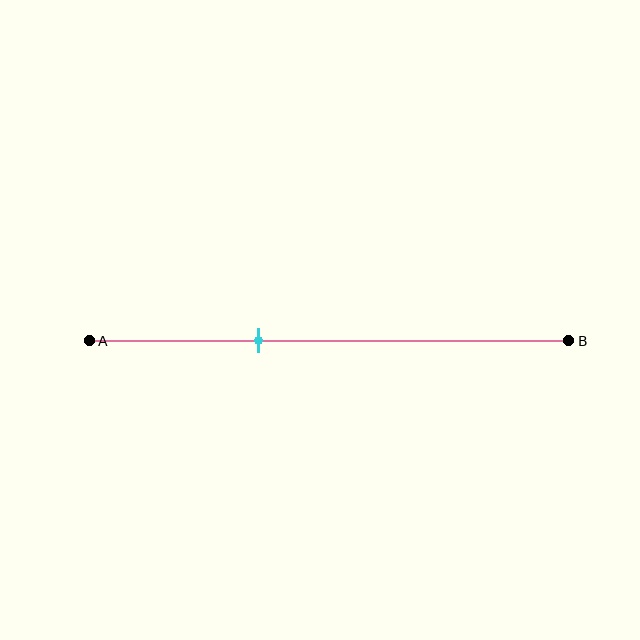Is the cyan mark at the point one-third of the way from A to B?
Yes, the mark is approximately at the one-third point.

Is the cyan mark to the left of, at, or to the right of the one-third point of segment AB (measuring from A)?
The cyan mark is approximately at the one-third point of segment AB.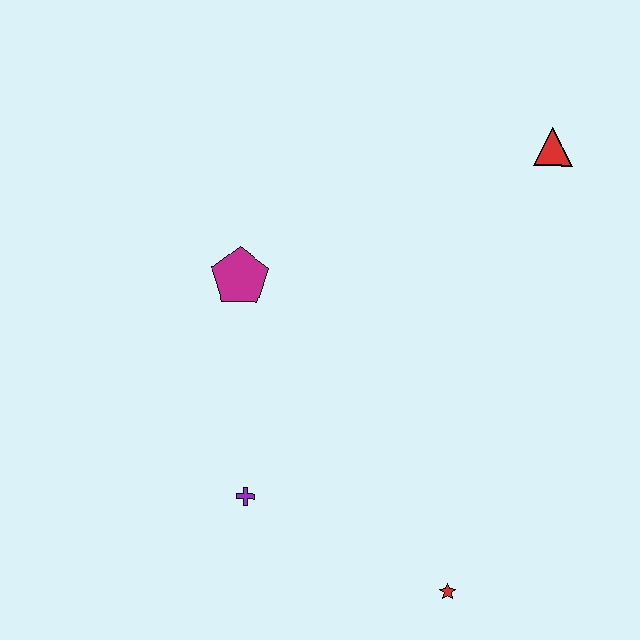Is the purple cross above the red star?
Yes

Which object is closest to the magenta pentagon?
The purple cross is closest to the magenta pentagon.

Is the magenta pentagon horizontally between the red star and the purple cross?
No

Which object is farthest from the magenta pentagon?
The red star is farthest from the magenta pentagon.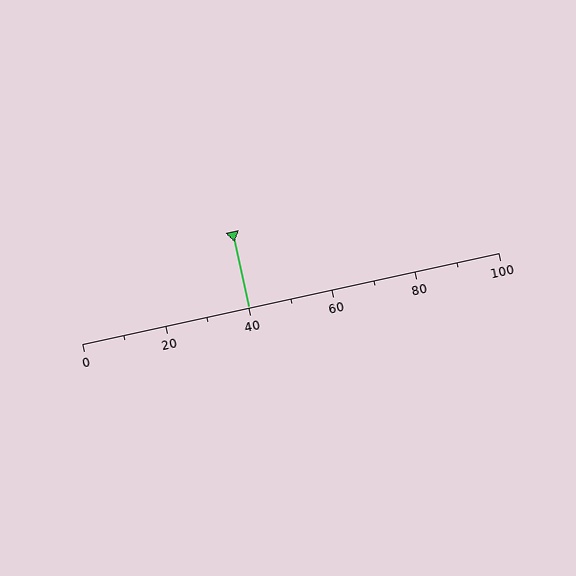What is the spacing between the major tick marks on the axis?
The major ticks are spaced 20 apart.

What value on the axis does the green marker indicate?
The marker indicates approximately 40.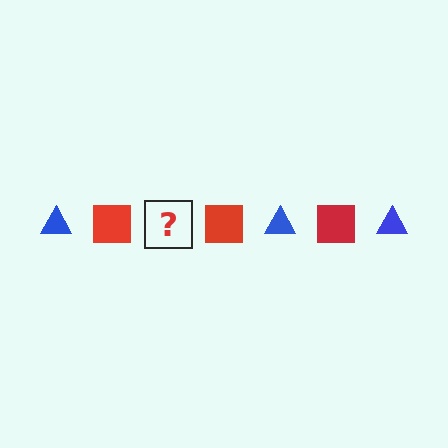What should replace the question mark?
The question mark should be replaced with a blue triangle.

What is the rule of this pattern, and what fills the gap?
The rule is that the pattern alternates between blue triangle and red square. The gap should be filled with a blue triangle.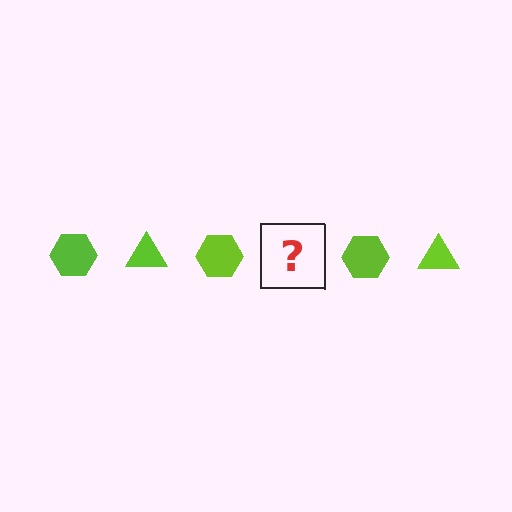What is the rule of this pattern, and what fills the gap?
The rule is that the pattern cycles through hexagon, triangle shapes in lime. The gap should be filled with a lime triangle.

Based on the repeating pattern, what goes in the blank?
The blank should be a lime triangle.